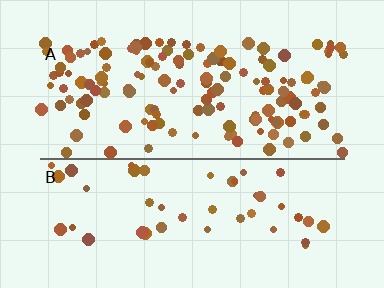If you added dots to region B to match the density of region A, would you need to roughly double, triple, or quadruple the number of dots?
Approximately triple.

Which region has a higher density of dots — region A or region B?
A (the top).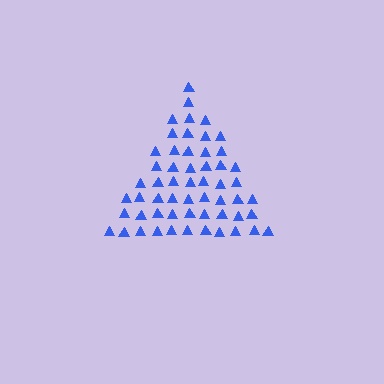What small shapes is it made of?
It is made of small triangles.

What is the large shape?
The large shape is a triangle.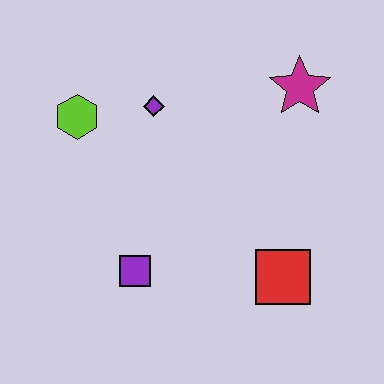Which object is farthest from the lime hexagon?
The red square is farthest from the lime hexagon.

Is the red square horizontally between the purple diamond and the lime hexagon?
No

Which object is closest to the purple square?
The red square is closest to the purple square.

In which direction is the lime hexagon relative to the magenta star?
The lime hexagon is to the left of the magenta star.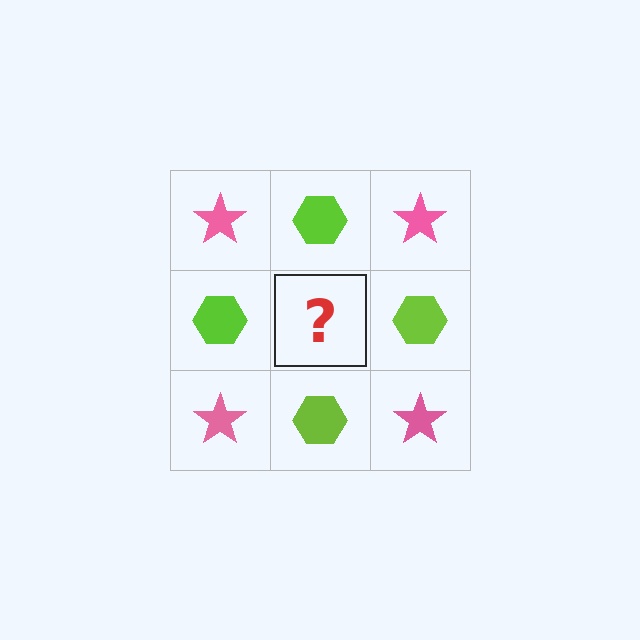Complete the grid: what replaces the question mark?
The question mark should be replaced with a pink star.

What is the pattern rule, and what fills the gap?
The rule is that it alternates pink star and lime hexagon in a checkerboard pattern. The gap should be filled with a pink star.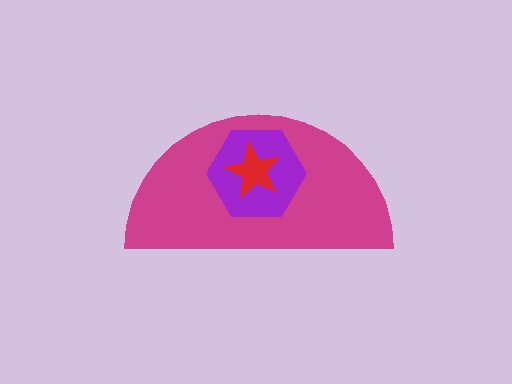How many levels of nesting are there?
3.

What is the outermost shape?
The magenta semicircle.